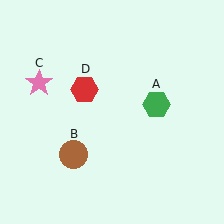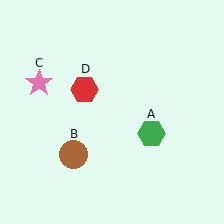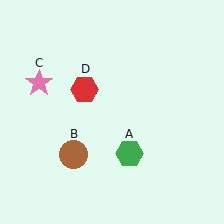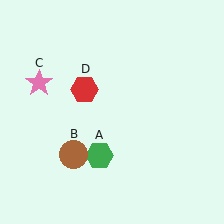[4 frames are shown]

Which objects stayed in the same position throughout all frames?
Brown circle (object B) and pink star (object C) and red hexagon (object D) remained stationary.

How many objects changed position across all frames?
1 object changed position: green hexagon (object A).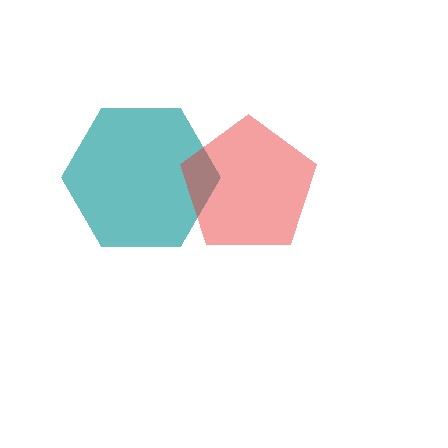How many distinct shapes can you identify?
There are 2 distinct shapes: a teal hexagon, a red pentagon.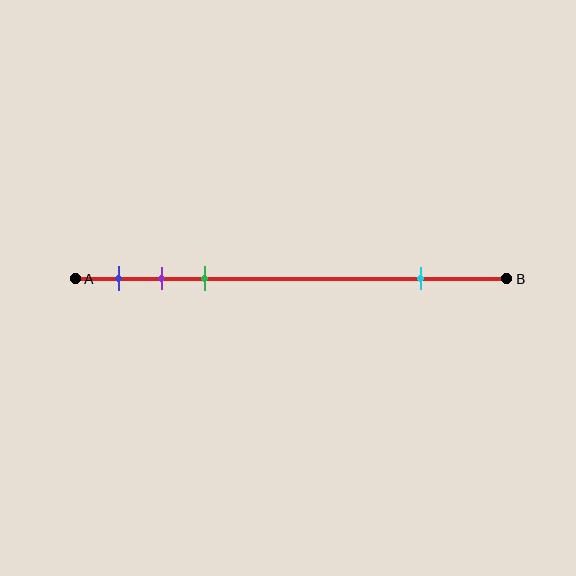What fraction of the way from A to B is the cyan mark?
The cyan mark is approximately 80% (0.8) of the way from A to B.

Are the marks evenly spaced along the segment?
No, the marks are not evenly spaced.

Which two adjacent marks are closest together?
The purple and green marks are the closest adjacent pair.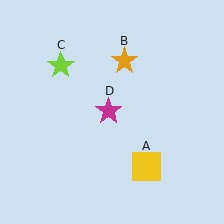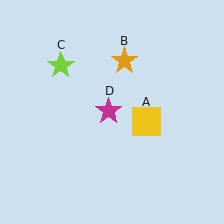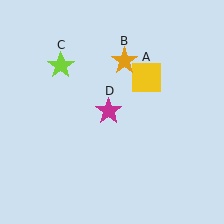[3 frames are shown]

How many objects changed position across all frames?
1 object changed position: yellow square (object A).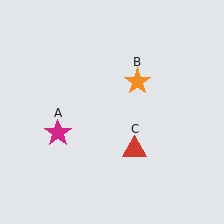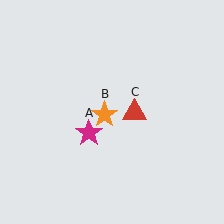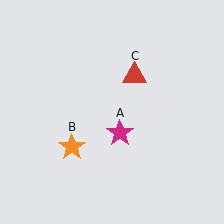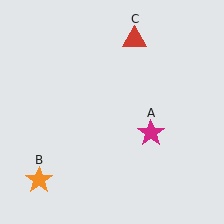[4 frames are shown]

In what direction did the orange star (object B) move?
The orange star (object B) moved down and to the left.